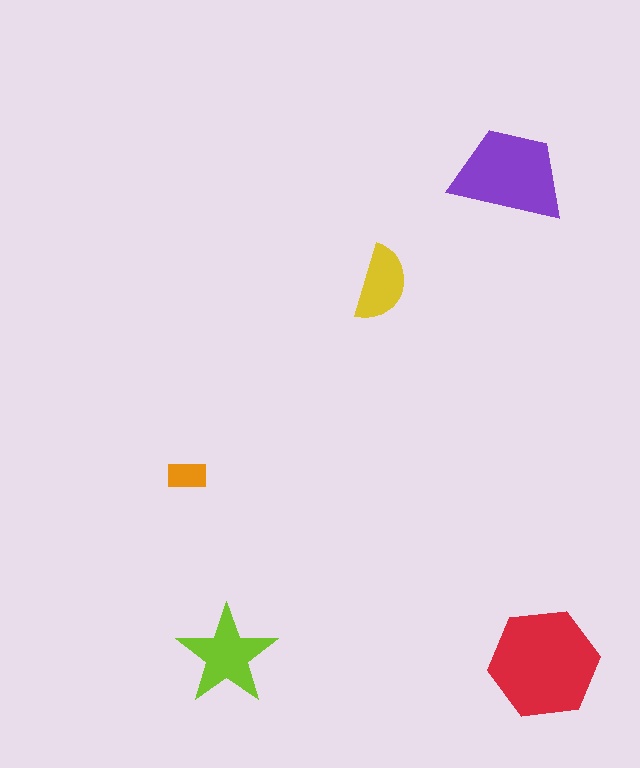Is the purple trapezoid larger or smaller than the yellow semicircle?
Larger.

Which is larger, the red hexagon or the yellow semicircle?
The red hexagon.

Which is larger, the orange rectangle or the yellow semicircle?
The yellow semicircle.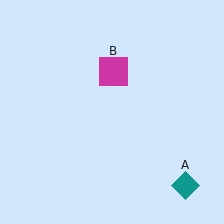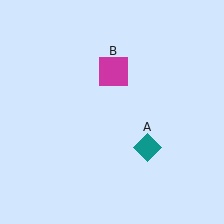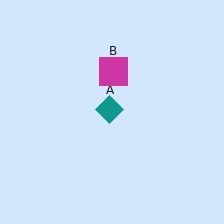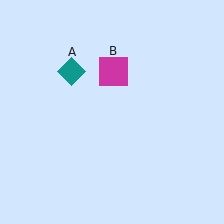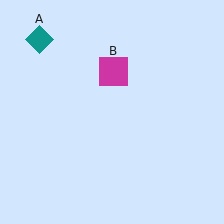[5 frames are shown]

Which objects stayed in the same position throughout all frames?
Magenta square (object B) remained stationary.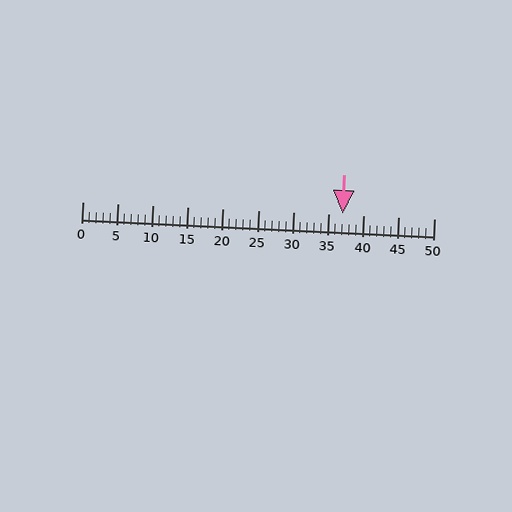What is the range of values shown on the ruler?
The ruler shows values from 0 to 50.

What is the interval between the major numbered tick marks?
The major tick marks are spaced 5 units apart.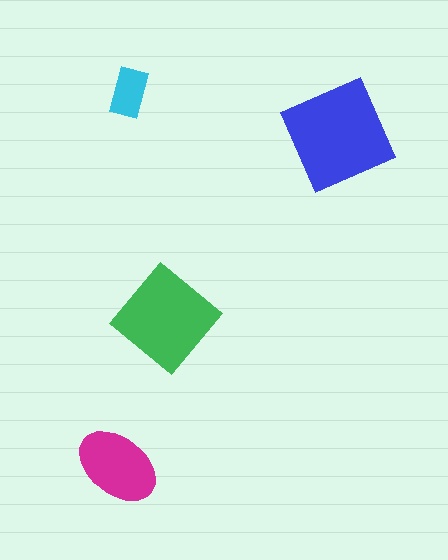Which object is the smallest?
The cyan rectangle.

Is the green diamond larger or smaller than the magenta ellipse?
Larger.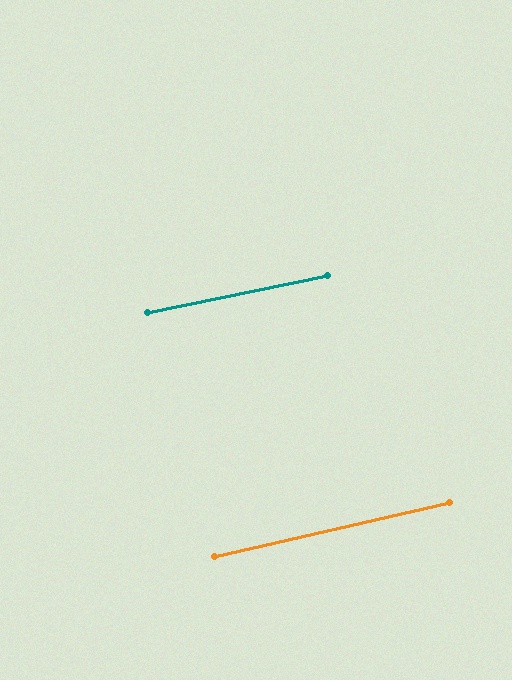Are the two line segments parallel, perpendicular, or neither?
Parallel — their directions differ by only 1.3°.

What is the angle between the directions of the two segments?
Approximately 1 degree.